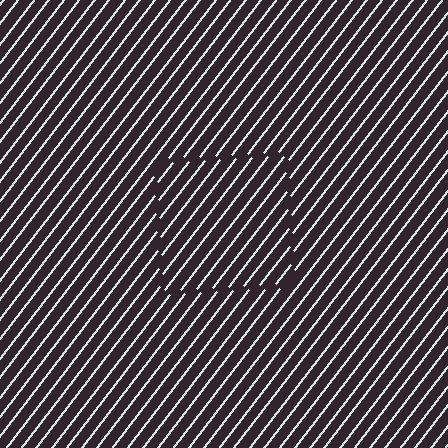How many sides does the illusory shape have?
4 sides — the line-ends trace a square.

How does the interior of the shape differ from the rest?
The interior of the shape contains the same grating, shifted by half a period — the contour is defined by the phase discontinuity where line-ends from the inner and outer gratings abut.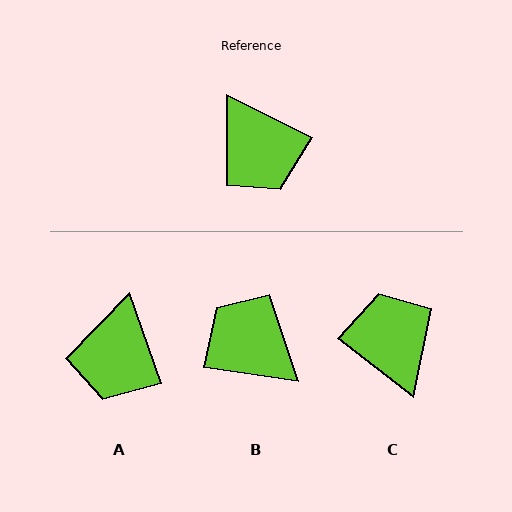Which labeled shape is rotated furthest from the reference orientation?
C, about 169 degrees away.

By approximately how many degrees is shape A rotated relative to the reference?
Approximately 44 degrees clockwise.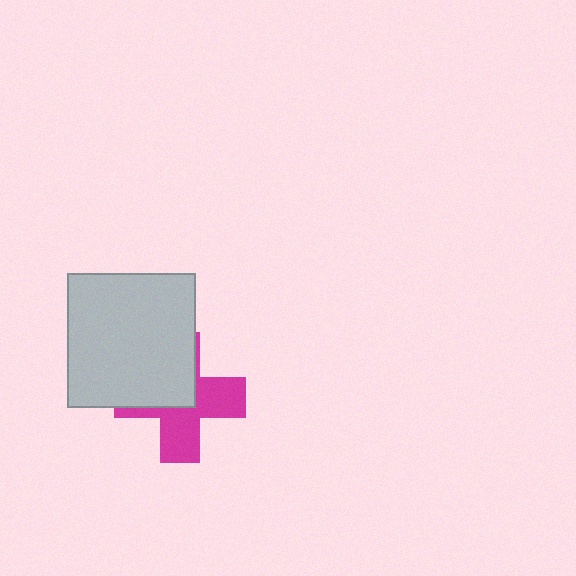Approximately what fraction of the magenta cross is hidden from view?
Roughly 46% of the magenta cross is hidden behind the light gray rectangle.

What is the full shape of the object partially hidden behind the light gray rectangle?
The partially hidden object is a magenta cross.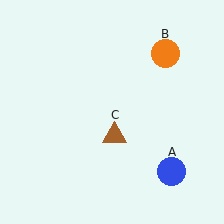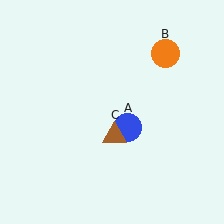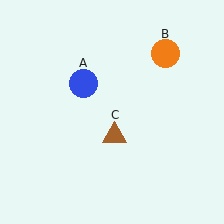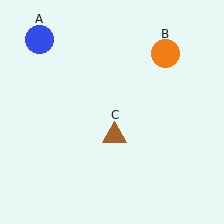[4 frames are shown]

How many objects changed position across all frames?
1 object changed position: blue circle (object A).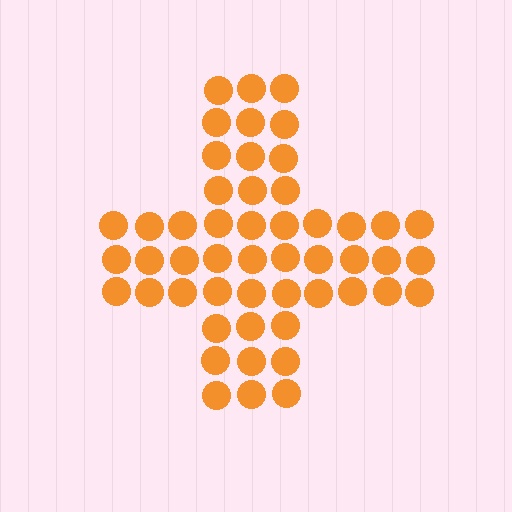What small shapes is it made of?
It is made of small circles.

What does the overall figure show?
The overall figure shows a cross.